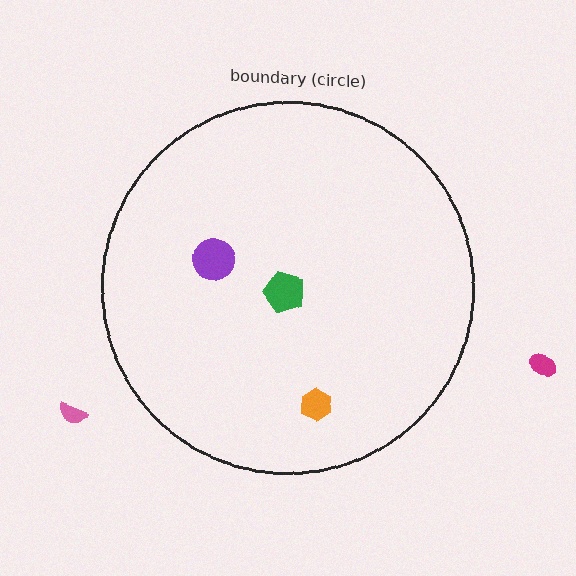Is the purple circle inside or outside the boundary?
Inside.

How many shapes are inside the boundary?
3 inside, 2 outside.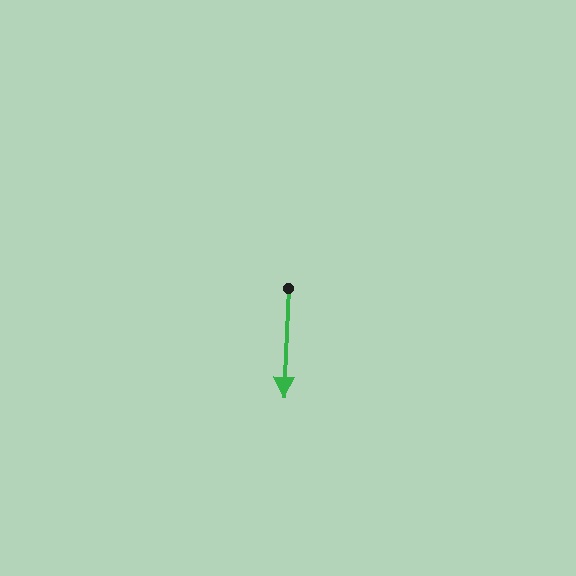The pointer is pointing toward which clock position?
Roughly 6 o'clock.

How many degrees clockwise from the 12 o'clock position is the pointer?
Approximately 183 degrees.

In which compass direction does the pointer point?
South.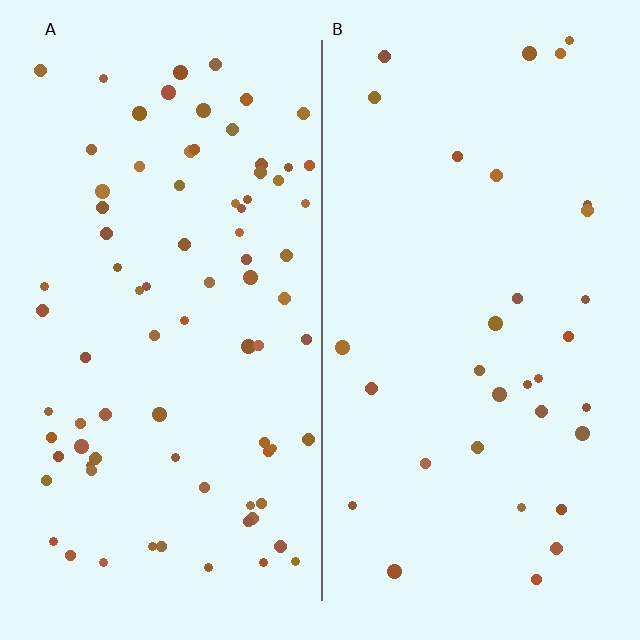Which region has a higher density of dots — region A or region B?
A (the left).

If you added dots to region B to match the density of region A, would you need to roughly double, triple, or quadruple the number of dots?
Approximately double.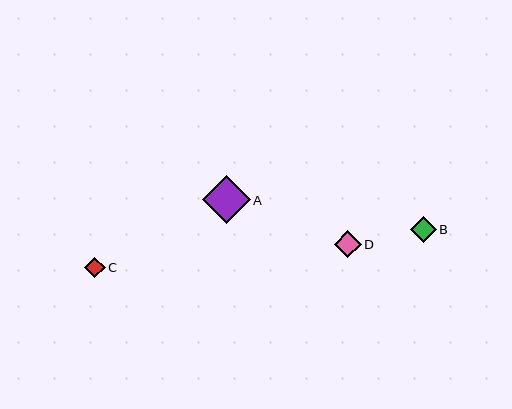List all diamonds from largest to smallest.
From largest to smallest: A, D, B, C.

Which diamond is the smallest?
Diamond C is the smallest with a size of approximately 21 pixels.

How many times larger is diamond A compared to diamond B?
Diamond A is approximately 1.8 times the size of diamond B.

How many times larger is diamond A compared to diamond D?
Diamond A is approximately 1.8 times the size of diamond D.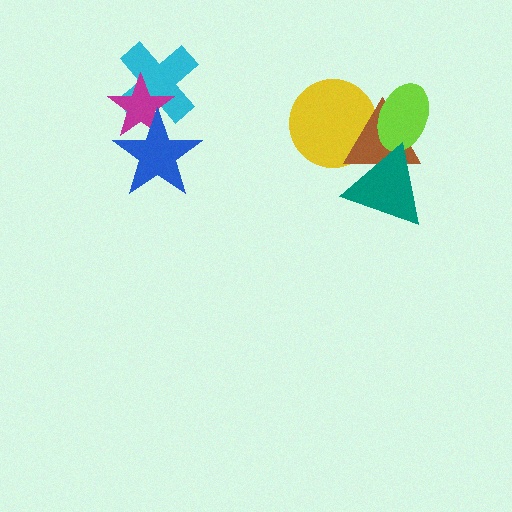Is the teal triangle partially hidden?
No, no other shape covers it.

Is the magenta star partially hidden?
Yes, it is partially covered by another shape.